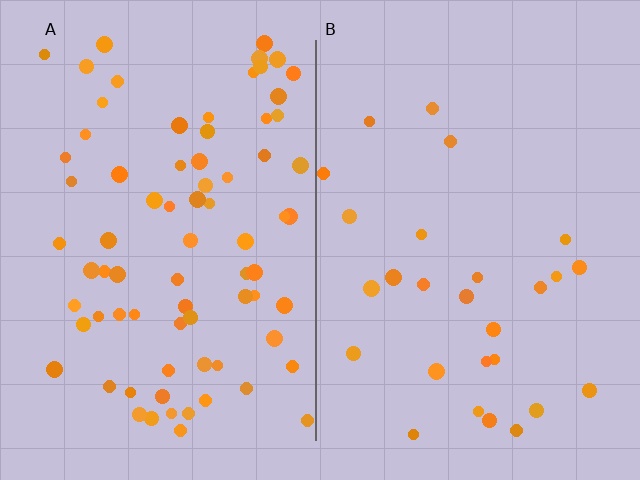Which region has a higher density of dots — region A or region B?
A (the left).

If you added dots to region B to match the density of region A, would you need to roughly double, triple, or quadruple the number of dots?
Approximately triple.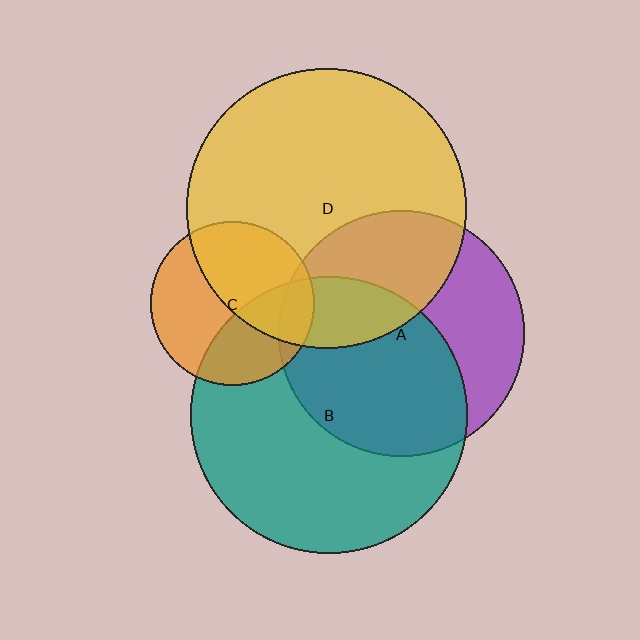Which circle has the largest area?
Circle D (yellow).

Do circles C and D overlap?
Yes.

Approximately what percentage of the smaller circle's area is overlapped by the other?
Approximately 50%.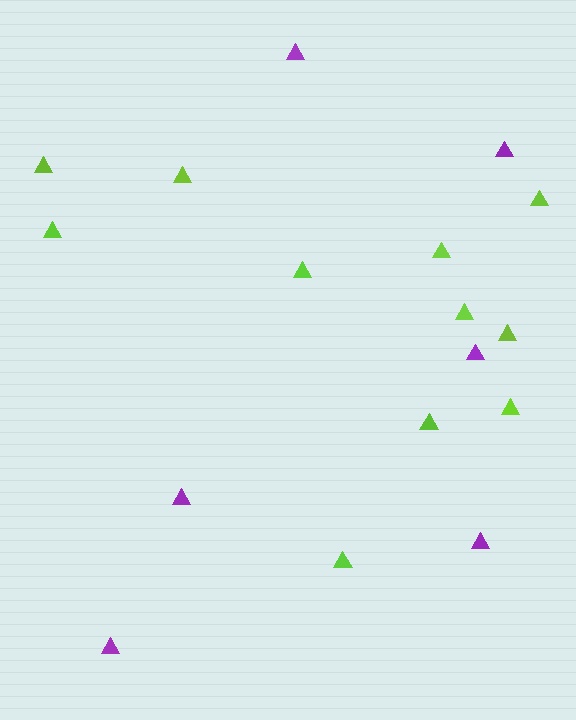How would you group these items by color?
There are 2 groups: one group of purple triangles (6) and one group of lime triangles (11).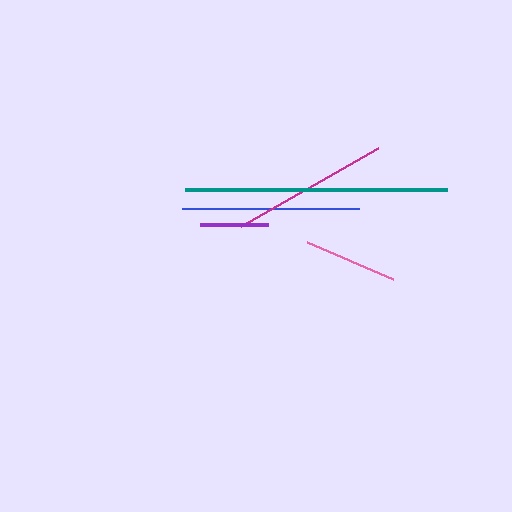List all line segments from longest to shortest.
From longest to shortest: teal, blue, magenta, pink, purple.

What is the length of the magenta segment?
The magenta segment is approximately 158 pixels long.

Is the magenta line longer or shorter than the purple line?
The magenta line is longer than the purple line.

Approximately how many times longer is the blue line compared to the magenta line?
The blue line is approximately 1.1 times the length of the magenta line.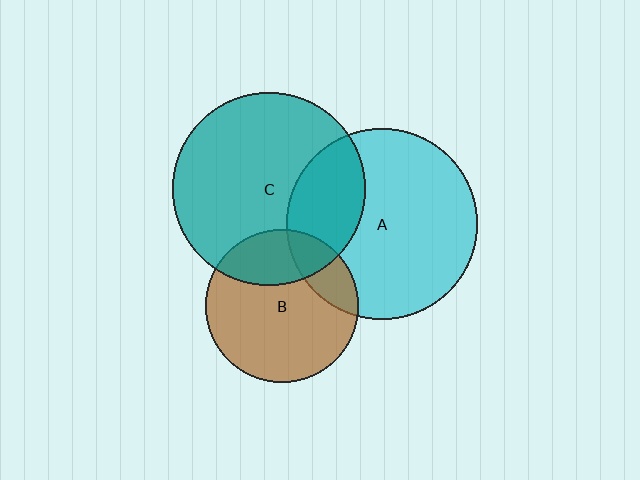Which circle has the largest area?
Circle C (teal).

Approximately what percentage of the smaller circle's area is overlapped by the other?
Approximately 25%.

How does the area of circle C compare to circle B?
Approximately 1.6 times.